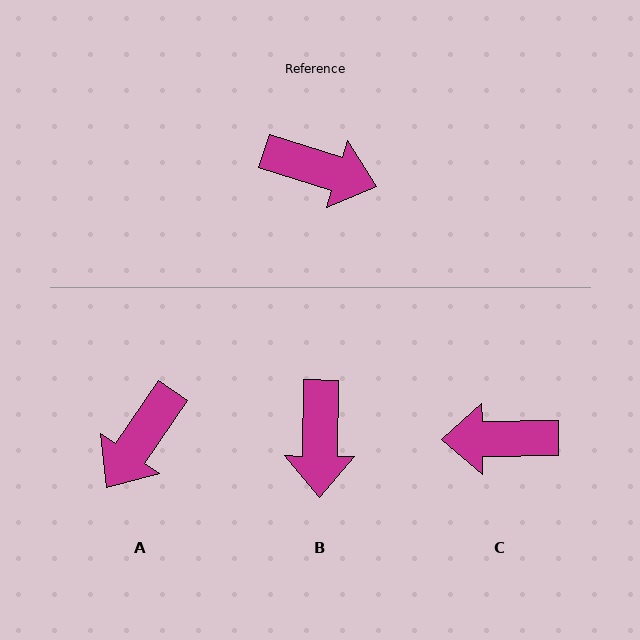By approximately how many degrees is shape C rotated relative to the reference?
Approximately 162 degrees clockwise.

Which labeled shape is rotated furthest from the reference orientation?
C, about 162 degrees away.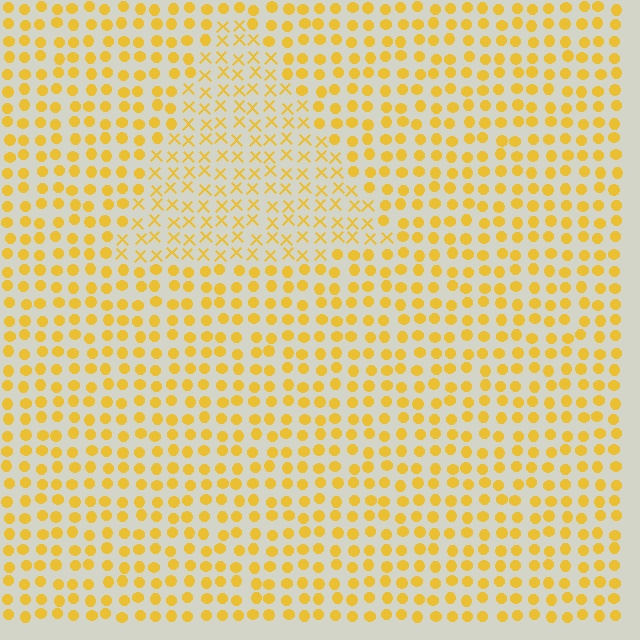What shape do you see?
I see a triangle.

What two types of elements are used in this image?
The image uses X marks inside the triangle region and circles outside it.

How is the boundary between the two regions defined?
The boundary is defined by a change in element shape: X marks inside vs. circles outside. All elements share the same color and spacing.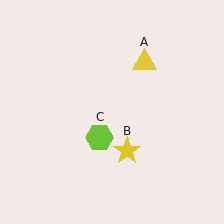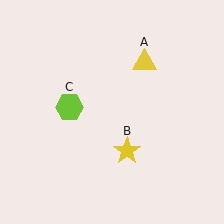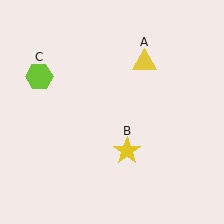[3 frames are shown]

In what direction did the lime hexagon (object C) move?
The lime hexagon (object C) moved up and to the left.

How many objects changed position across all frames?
1 object changed position: lime hexagon (object C).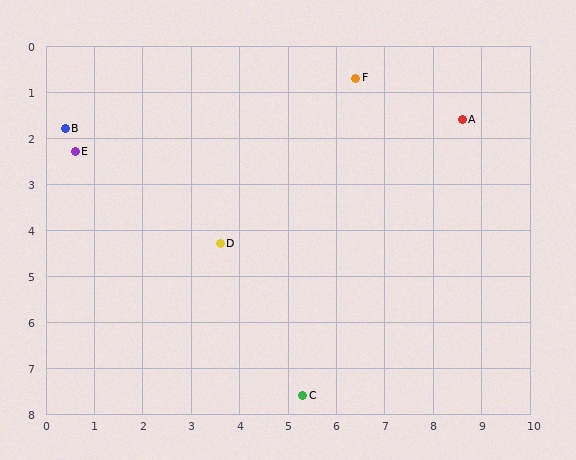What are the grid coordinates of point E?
Point E is at approximately (0.6, 2.3).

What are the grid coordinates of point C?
Point C is at approximately (5.3, 7.6).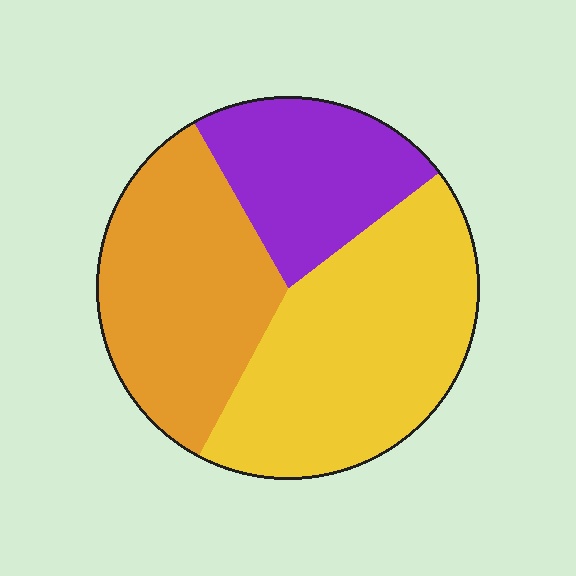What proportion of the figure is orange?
Orange covers 34% of the figure.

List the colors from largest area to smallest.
From largest to smallest: yellow, orange, purple.